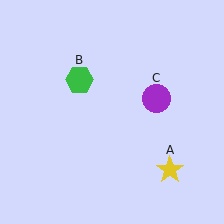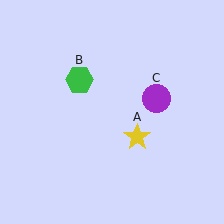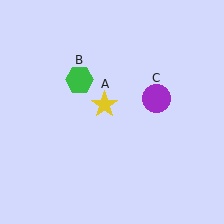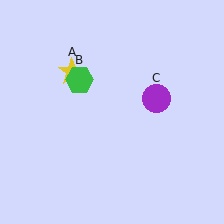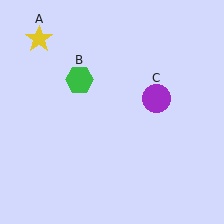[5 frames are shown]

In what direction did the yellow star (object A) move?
The yellow star (object A) moved up and to the left.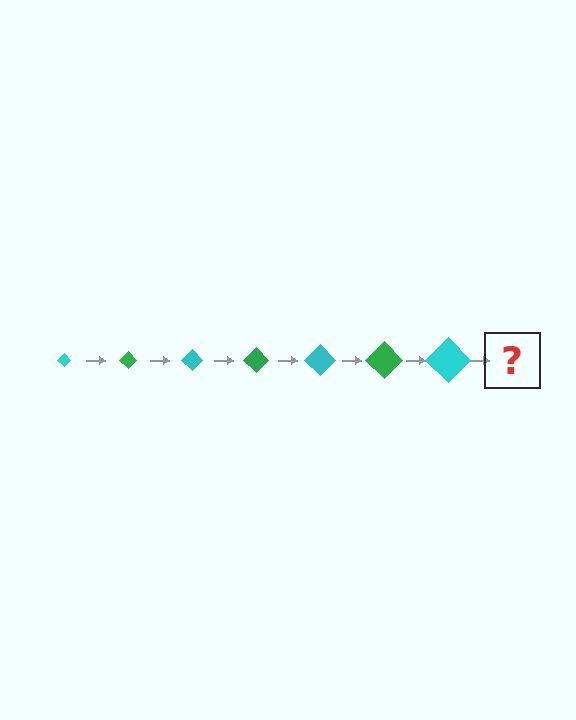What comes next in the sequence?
The next element should be a green diamond, larger than the previous one.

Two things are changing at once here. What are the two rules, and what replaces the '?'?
The two rules are that the diamond grows larger each step and the color cycles through cyan and green. The '?' should be a green diamond, larger than the previous one.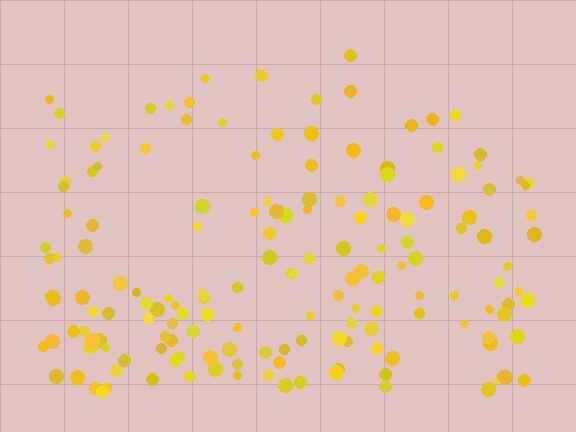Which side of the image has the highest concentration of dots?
The bottom.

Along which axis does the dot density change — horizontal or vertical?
Vertical.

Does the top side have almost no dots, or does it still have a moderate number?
Still a moderate number, just noticeably fewer than the bottom.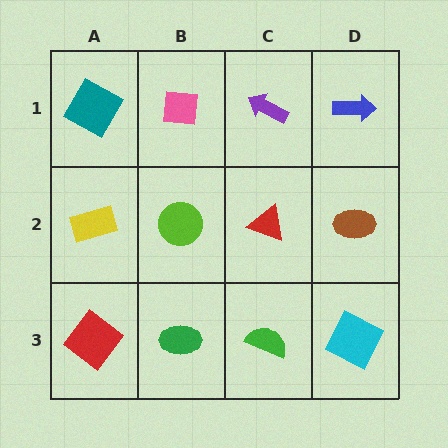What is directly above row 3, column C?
A red triangle.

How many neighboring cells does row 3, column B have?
3.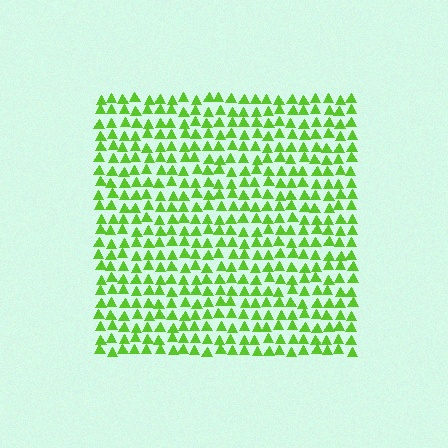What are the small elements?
The small elements are triangles.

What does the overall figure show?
The overall figure shows a square.